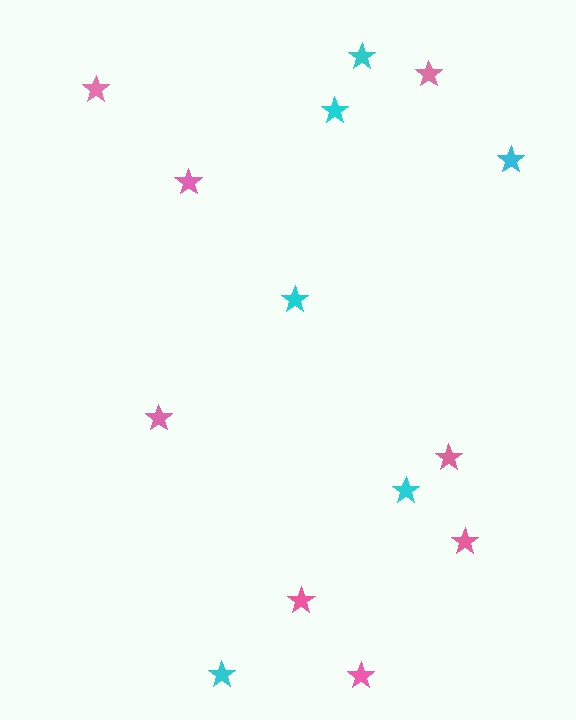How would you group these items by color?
There are 2 groups: one group of pink stars (8) and one group of cyan stars (6).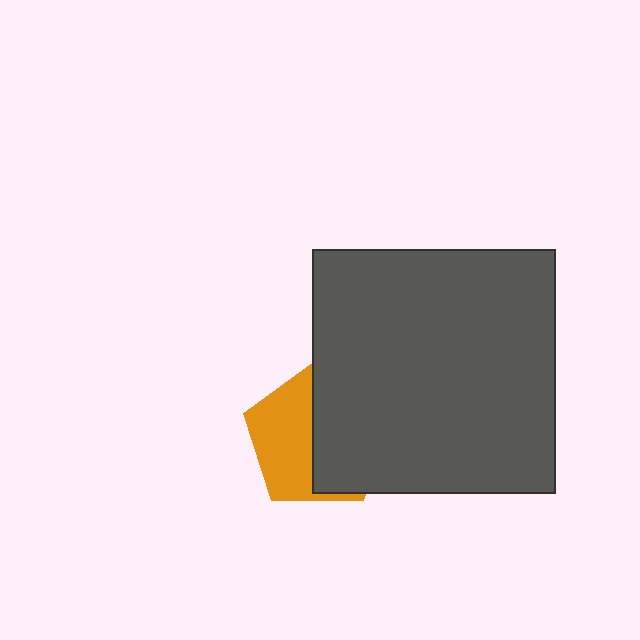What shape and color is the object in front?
The object in front is a dark gray square.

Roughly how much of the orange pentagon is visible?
About half of it is visible (roughly 47%).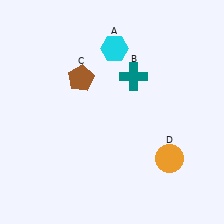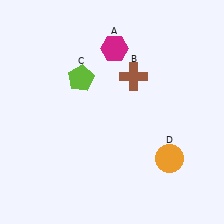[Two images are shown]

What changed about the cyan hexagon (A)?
In Image 1, A is cyan. In Image 2, it changed to magenta.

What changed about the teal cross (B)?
In Image 1, B is teal. In Image 2, it changed to brown.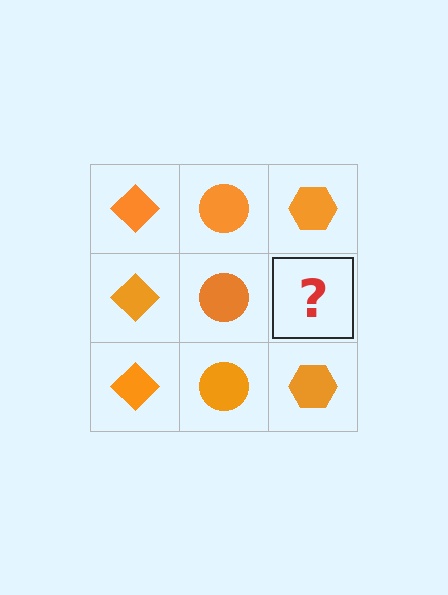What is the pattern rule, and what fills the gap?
The rule is that each column has a consistent shape. The gap should be filled with an orange hexagon.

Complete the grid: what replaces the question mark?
The question mark should be replaced with an orange hexagon.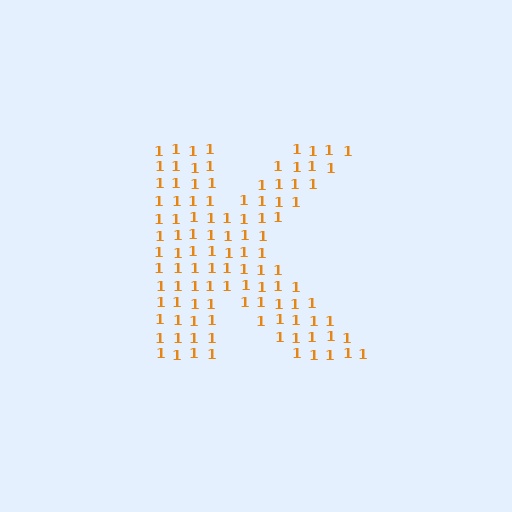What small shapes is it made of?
It is made of small digit 1's.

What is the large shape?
The large shape is the letter K.